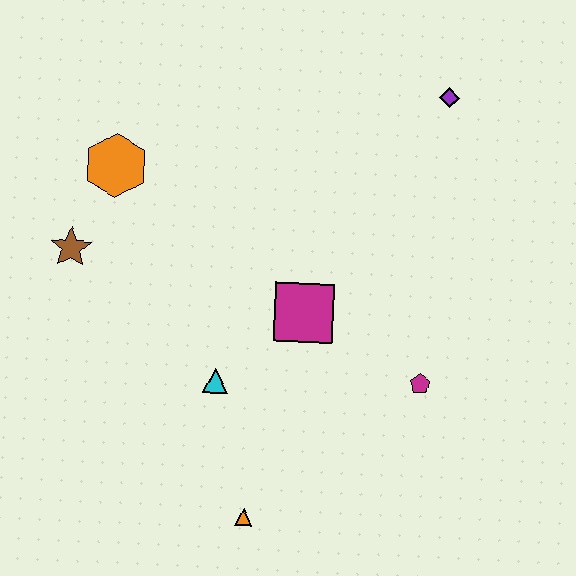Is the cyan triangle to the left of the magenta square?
Yes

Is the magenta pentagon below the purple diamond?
Yes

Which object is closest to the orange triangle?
The cyan triangle is closest to the orange triangle.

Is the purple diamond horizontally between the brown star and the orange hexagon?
No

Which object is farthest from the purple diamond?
The orange triangle is farthest from the purple diamond.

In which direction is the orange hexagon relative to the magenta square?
The orange hexagon is to the left of the magenta square.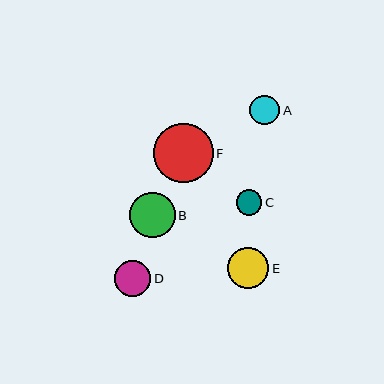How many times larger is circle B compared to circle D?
Circle B is approximately 1.2 times the size of circle D.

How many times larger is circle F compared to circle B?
Circle F is approximately 1.3 times the size of circle B.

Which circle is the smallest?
Circle C is the smallest with a size of approximately 25 pixels.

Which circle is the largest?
Circle F is the largest with a size of approximately 59 pixels.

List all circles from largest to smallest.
From largest to smallest: F, B, E, D, A, C.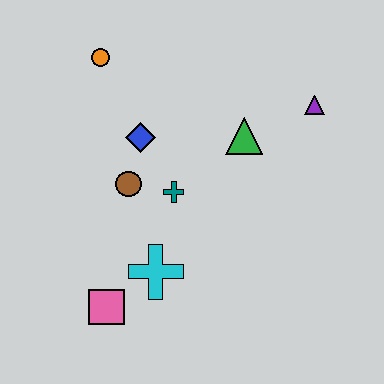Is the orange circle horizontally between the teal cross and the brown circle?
No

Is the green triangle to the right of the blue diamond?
Yes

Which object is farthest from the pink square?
The purple triangle is farthest from the pink square.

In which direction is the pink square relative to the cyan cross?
The pink square is to the left of the cyan cross.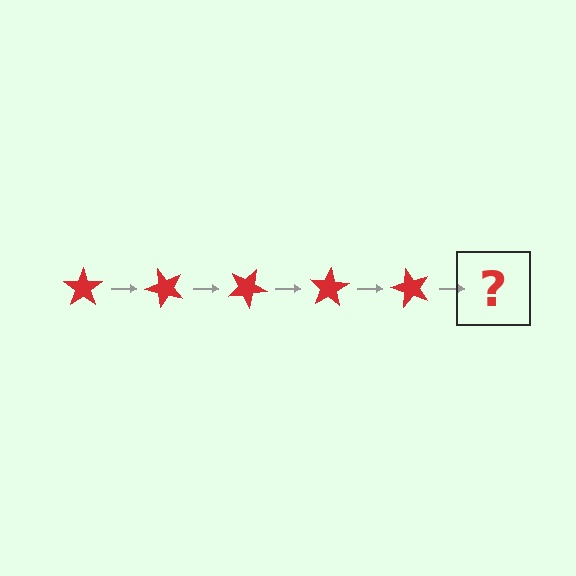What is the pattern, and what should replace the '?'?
The pattern is that the star rotates 50 degrees each step. The '?' should be a red star rotated 250 degrees.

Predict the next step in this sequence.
The next step is a red star rotated 250 degrees.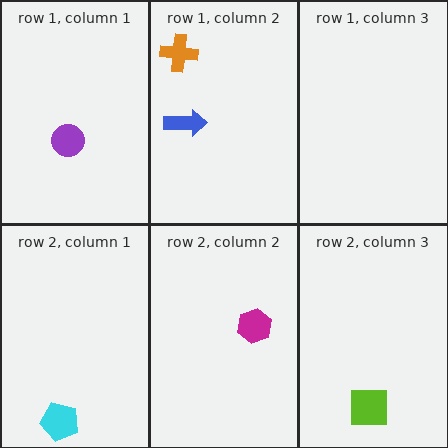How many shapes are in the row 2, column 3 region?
1.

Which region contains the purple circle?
The row 1, column 1 region.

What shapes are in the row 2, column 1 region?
The cyan pentagon.